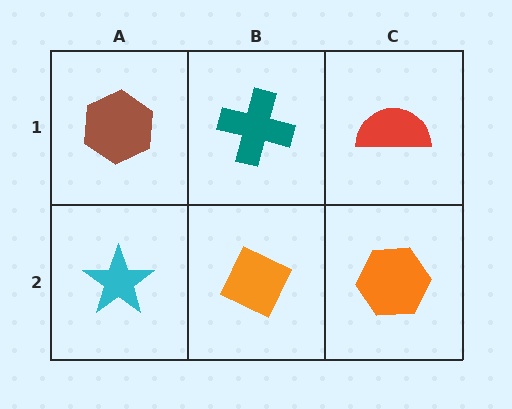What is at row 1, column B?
A teal cross.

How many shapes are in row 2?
3 shapes.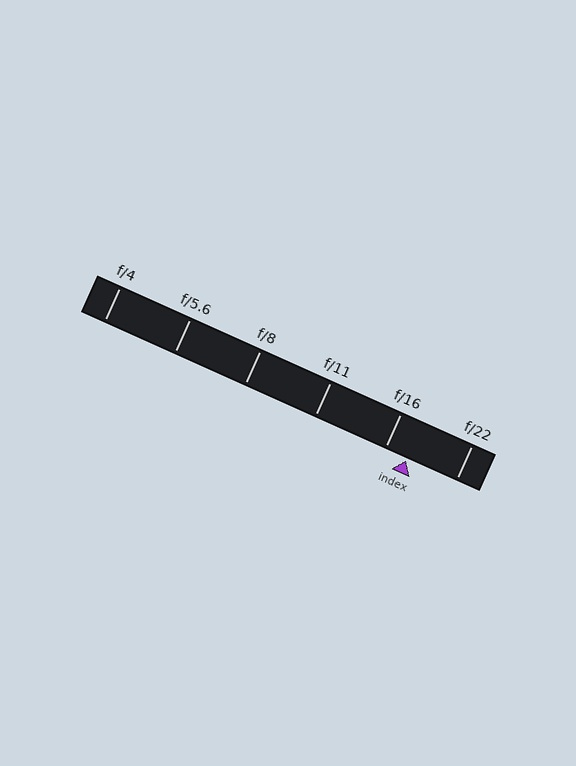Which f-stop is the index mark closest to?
The index mark is closest to f/16.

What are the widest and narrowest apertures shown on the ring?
The widest aperture shown is f/4 and the narrowest is f/22.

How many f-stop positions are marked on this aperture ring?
There are 6 f-stop positions marked.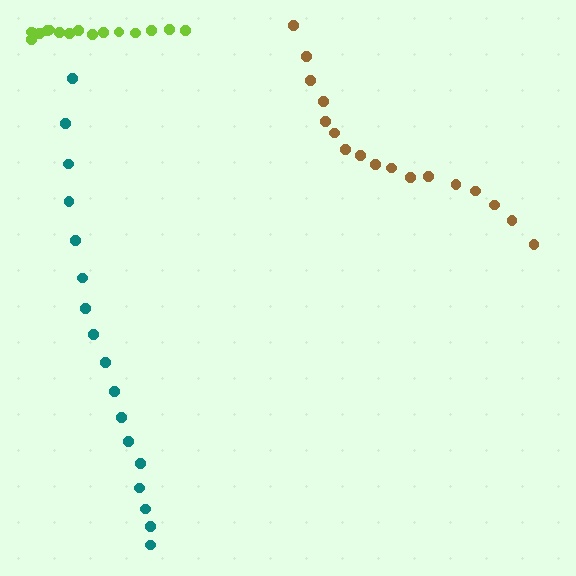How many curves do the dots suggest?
There are 3 distinct paths.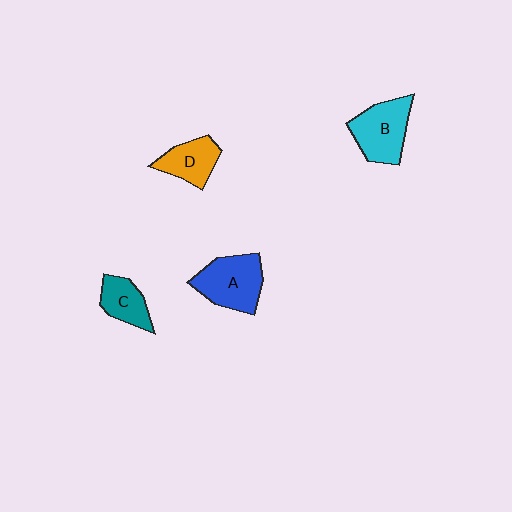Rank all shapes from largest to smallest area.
From largest to smallest: A (blue), B (cyan), D (orange), C (teal).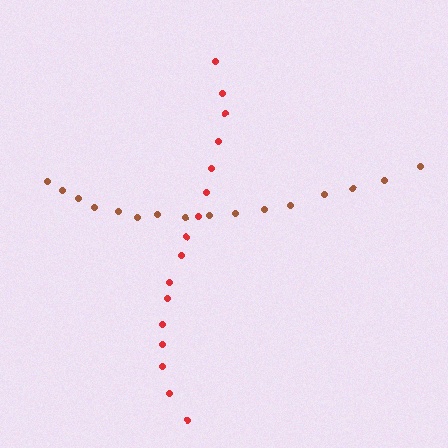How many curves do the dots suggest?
There are 2 distinct paths.